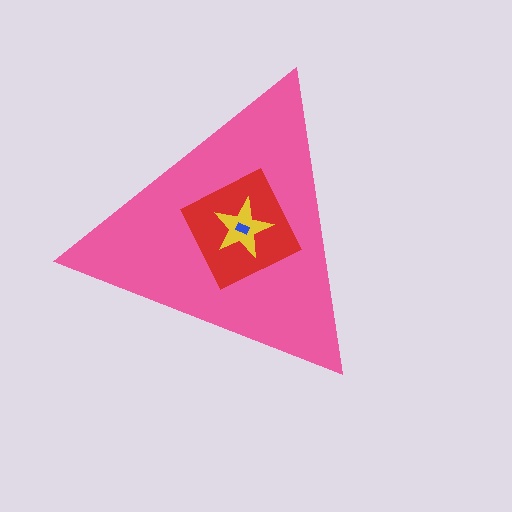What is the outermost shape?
The pink triangle.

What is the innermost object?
The blue rectangle.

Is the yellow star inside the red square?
Yes.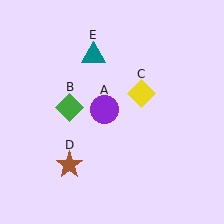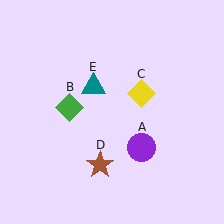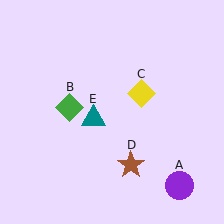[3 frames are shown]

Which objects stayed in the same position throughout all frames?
Green diamond (object B) and yellow diamond (object C) remained stationary.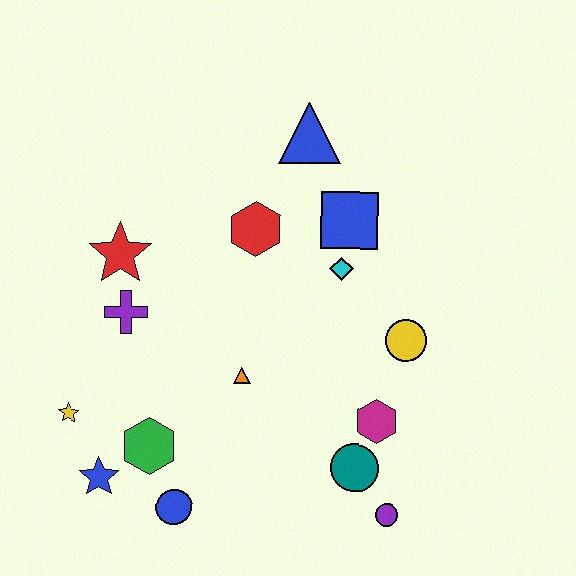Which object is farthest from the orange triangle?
The blue triangle is farthest from the orange triangle.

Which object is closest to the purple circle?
The teal circle is closest to the purple circle.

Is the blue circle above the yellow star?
No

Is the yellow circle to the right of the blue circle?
Yes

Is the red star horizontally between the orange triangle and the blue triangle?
No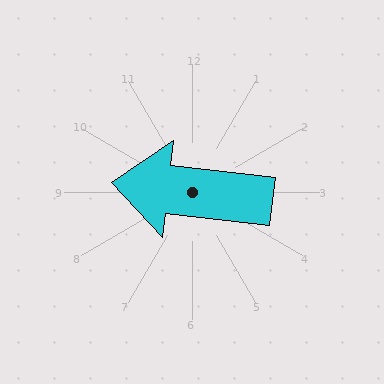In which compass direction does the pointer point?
West.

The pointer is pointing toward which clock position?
Roughly 9 o'clock.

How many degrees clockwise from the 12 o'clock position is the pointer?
Approximately 277 degrees.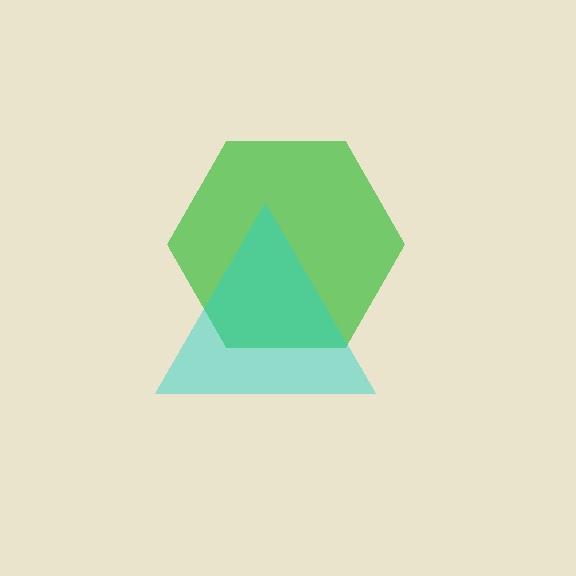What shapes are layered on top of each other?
The layered shapes are: a green hexagon, a cyan triangle.